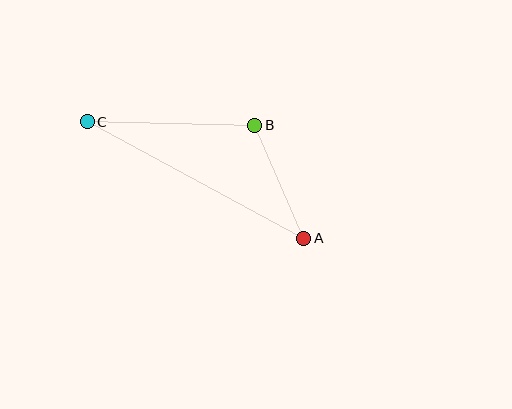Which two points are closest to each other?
Points A and B are closest to each other.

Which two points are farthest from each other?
Points A and C are farthest from each other.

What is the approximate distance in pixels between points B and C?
The distance between B and C is approximately 168 pixels.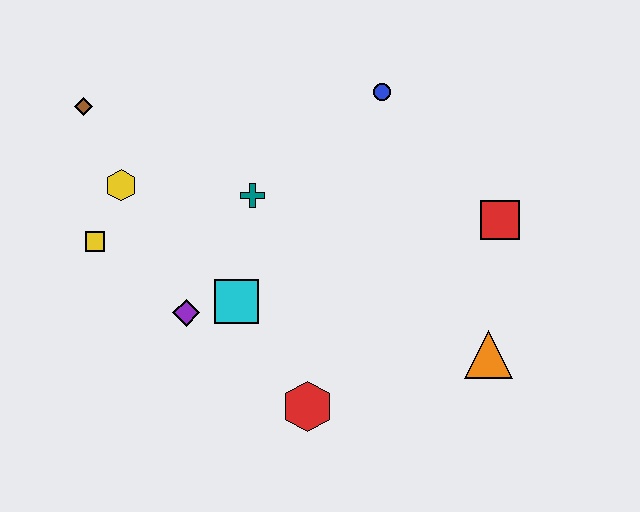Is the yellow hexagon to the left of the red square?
Yes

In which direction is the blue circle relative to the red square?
The blue circle is above the red square.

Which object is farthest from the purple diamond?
The red square is farthest from the purple diamond.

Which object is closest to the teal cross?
The cyan square is closest to the teal cross.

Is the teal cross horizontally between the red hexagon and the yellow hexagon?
Yes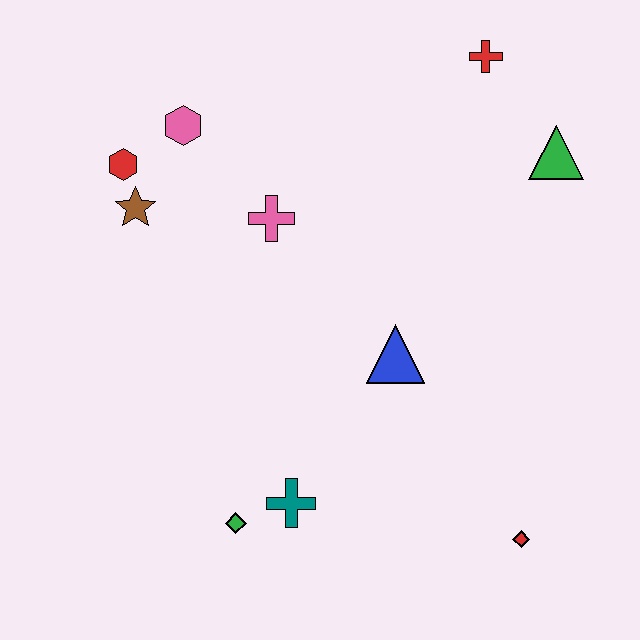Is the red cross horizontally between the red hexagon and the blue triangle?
No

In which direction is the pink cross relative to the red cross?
The pink cross is to the left of the red cross.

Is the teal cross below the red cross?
Yes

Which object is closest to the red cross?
The green triangle is closest to the red cross.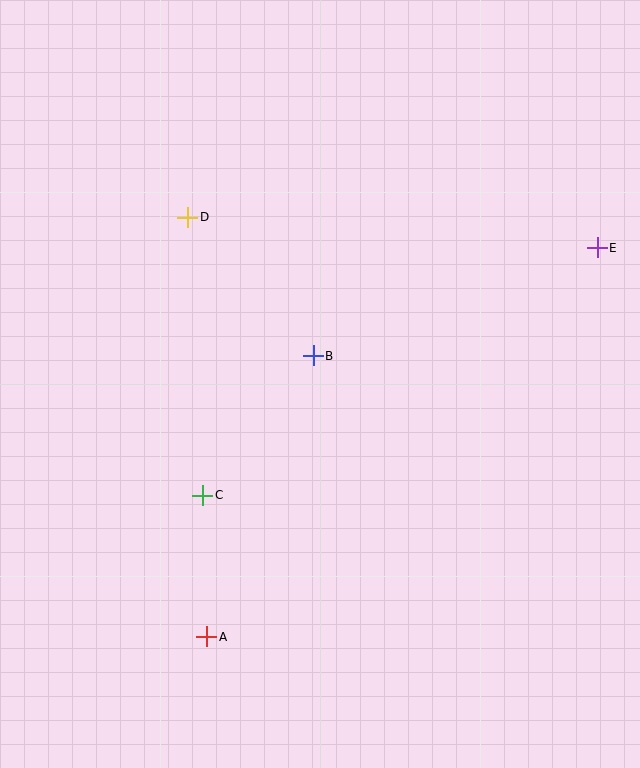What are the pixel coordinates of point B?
Point B is at (313, 356).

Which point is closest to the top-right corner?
Point E is closest to the top-right corner.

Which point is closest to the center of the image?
Point B at (313, 356) is closest to the center.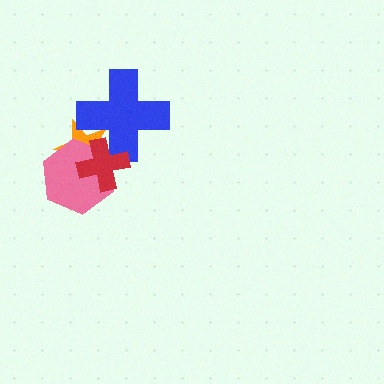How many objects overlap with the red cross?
3 objects overlap with the red cross.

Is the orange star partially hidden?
Yes, it is partially covered by another shape.